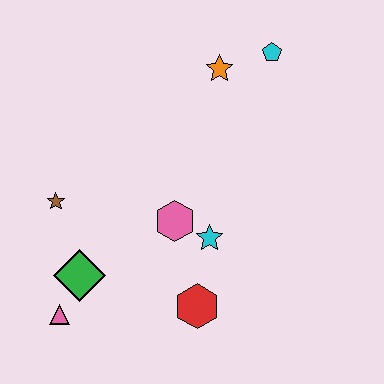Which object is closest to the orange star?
The cyan pentagon is closest to the orange star.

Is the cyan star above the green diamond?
Yes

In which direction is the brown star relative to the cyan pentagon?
The brown star is to the left of the cyan pentagon.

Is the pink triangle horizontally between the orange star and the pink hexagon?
No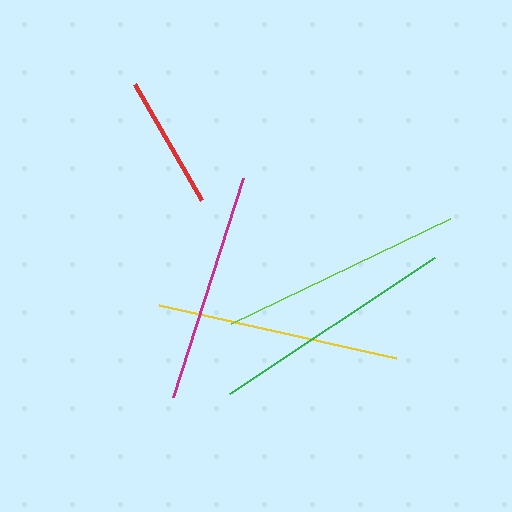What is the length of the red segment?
The red segment is approximately 134 pixels long.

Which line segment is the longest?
The green line is the longest at approximately 246 pixels.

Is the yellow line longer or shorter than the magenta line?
The yellow line is longer than the magenta line.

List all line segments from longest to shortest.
From longest to shortest: green, yellow, lime, magenta, red.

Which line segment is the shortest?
The red line is the shortest at approximately 134 pixels.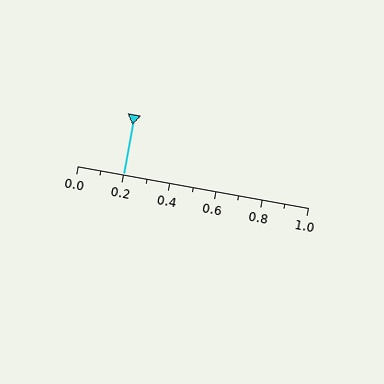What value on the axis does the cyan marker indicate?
The marker indicates approximately 0.2.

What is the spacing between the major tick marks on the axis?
The major ticks are spaced 0.2 apart.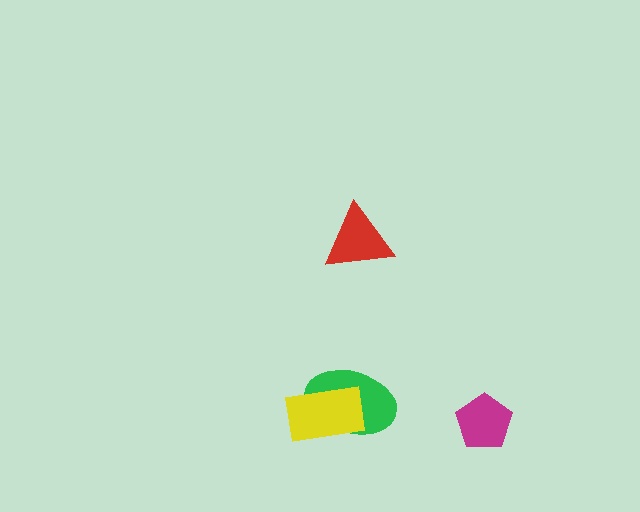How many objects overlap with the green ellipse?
1 object overlaps with the green ellipse.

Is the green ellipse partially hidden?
Yes, it is partially covered by another shape.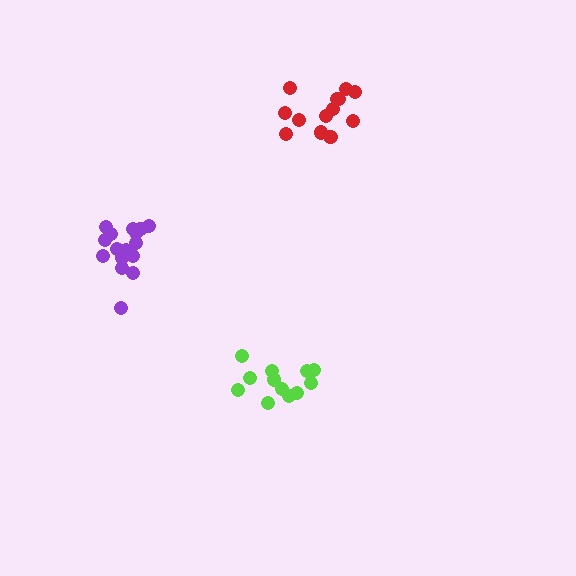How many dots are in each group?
Group 1: 17 dots, Group 2: 13 dots, Group 3: 12 dots (42 total).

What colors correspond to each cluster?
The clusters are colored: purple, red, lime.